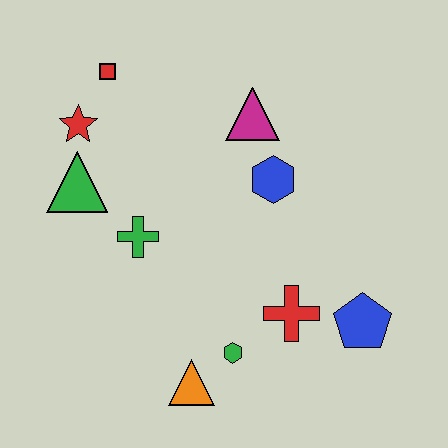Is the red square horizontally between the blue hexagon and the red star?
Yes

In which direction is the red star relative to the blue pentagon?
The red star is to the left of the blue pentagon.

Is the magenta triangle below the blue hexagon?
No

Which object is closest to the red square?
The red star is closest to the red square.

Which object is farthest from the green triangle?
The blue pentagon is farthest from the green triangle.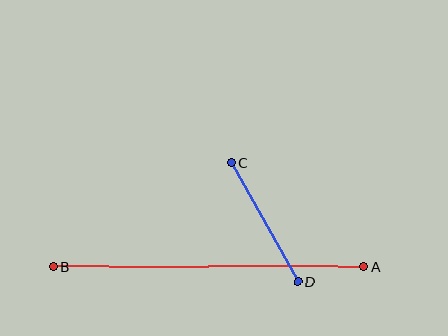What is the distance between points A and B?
The distance is approximately 311 pixels.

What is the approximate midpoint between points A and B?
The midpoint is at approximately (208, 267) pixels.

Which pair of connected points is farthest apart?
Points A and B are farthest apart.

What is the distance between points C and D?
The distance is approximately 136 pixels.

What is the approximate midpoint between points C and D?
The midpoint is at approximately (265, 222) pixels.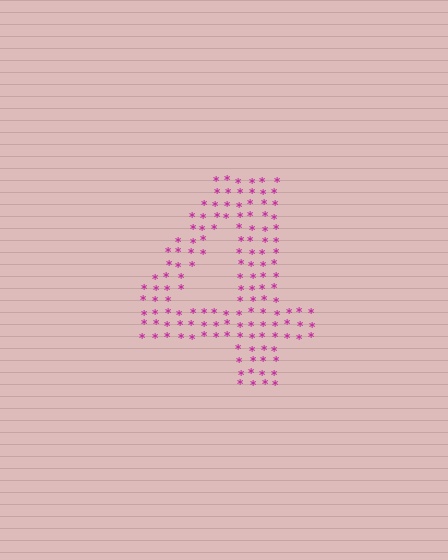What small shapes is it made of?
It is made of small asterisks.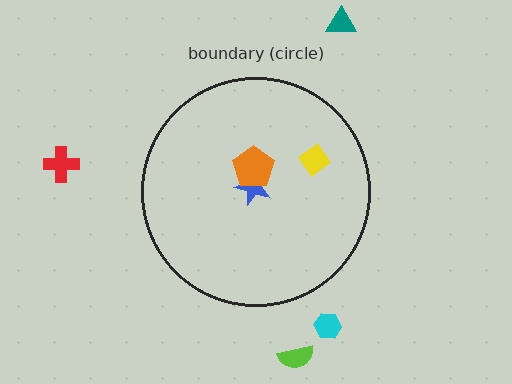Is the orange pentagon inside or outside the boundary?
Inside.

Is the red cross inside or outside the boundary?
Outside.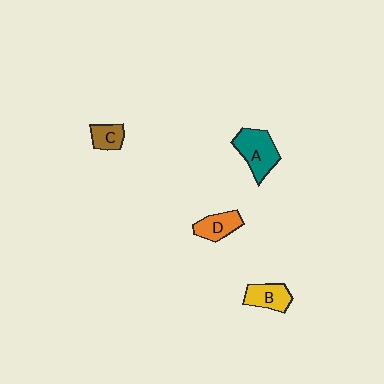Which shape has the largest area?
Shape A (teal).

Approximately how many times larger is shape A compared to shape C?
Approximately 2.0 times.